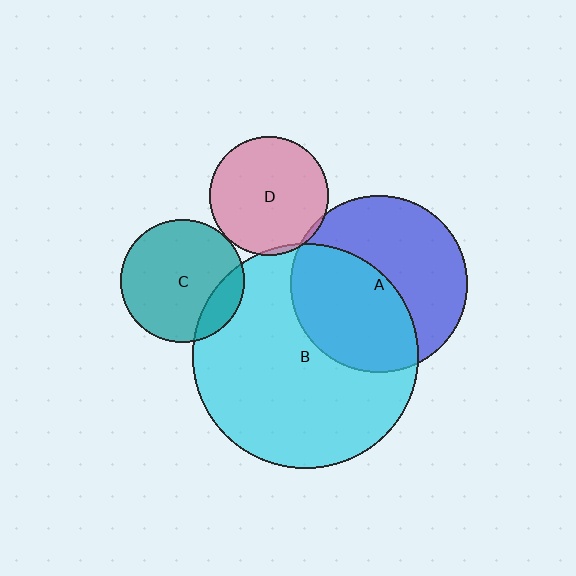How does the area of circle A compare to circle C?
Approximately 2.0 times.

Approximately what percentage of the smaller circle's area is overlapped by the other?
Approximately 5%.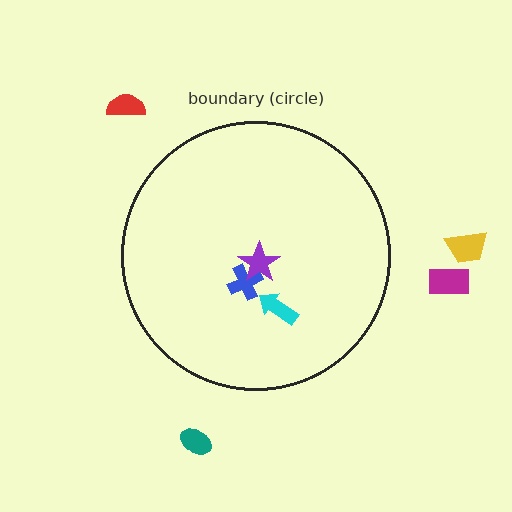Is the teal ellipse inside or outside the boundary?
Outside.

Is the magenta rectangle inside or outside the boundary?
Outside.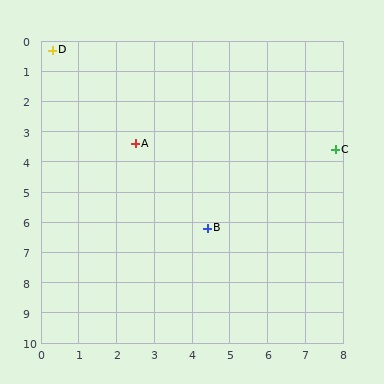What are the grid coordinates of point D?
Point D is at approximately (0.3, 0.3).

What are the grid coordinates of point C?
Point C is at approximately (7.8, 3.6).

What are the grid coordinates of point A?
Point A is at approximately (2.5, 3.4).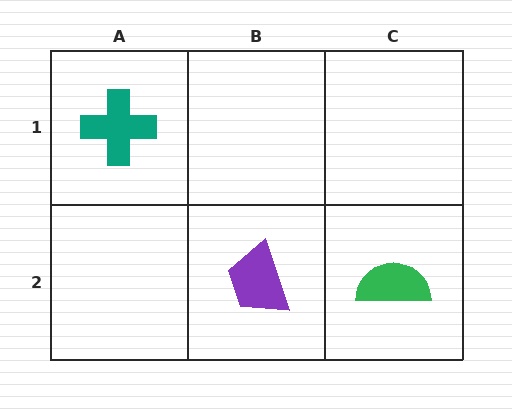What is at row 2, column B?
A purple trapezoid.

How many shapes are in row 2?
2 shapes.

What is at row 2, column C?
A green semicircle.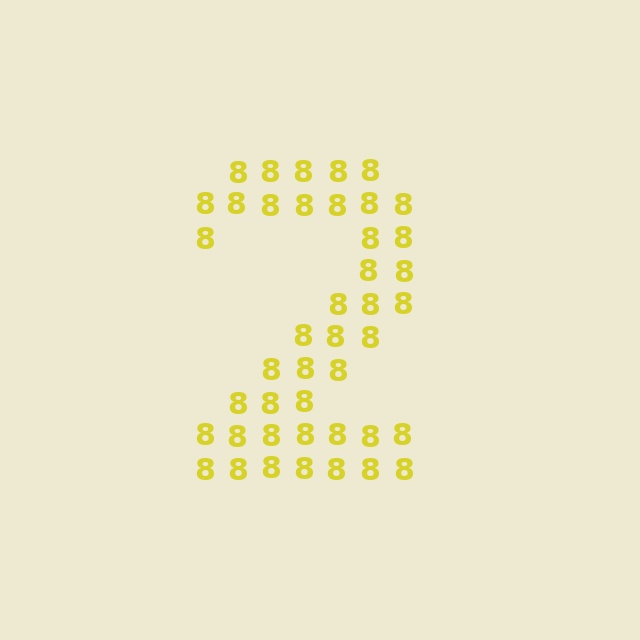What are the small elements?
The small elements are digit 8's.